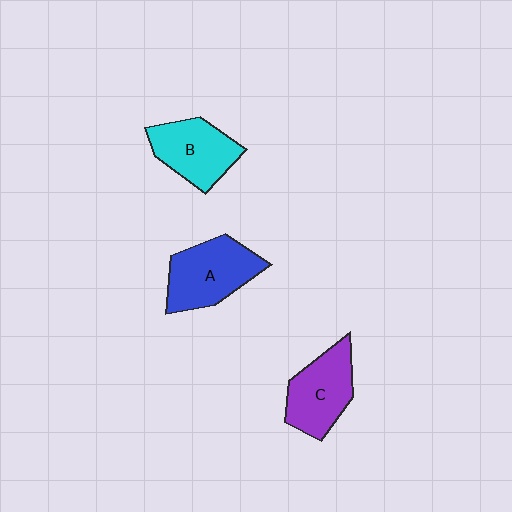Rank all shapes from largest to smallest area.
From largest to smallest: A (blue), C (purple), B (cyan).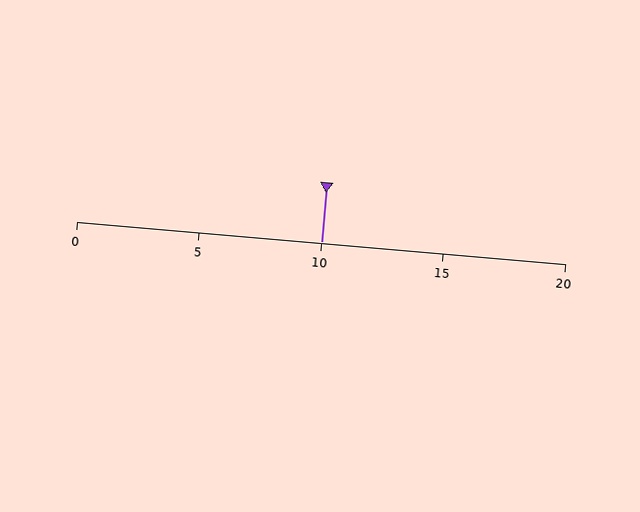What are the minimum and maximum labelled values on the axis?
The axis runs from 0 to 20.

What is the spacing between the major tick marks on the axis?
The major ticks are spaced 5 apart.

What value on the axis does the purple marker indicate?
The marker indicates approximately 10.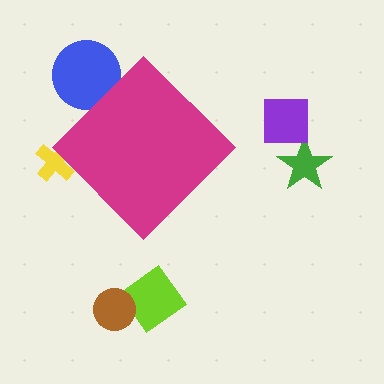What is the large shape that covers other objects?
A magenta diamond.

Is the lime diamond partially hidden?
No, the lime diamond is fully visible.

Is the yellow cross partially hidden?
Yes, the yellow cross is partially hidden behind the magenta diamond.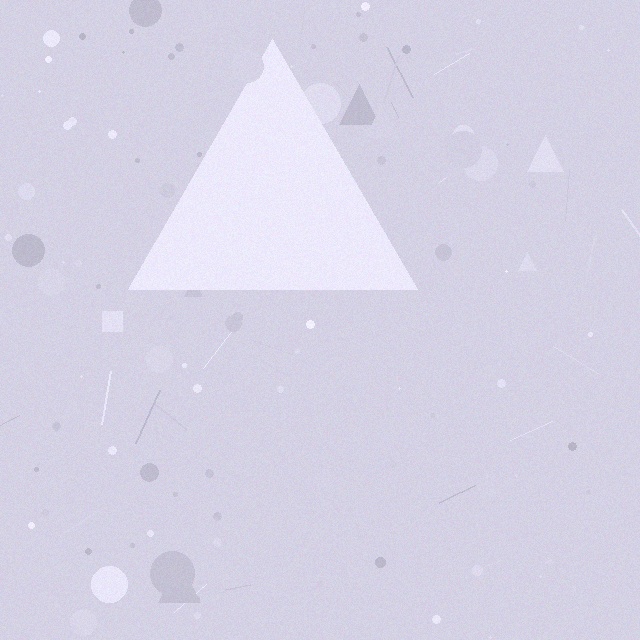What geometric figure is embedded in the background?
A triangle is embedded in the background.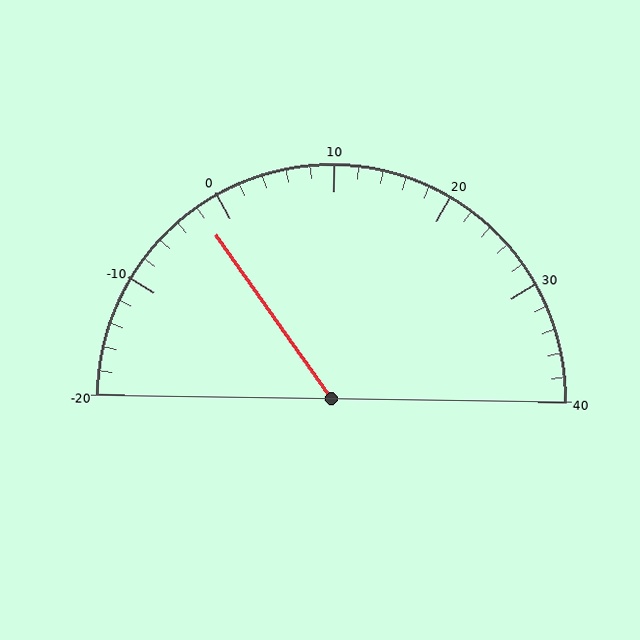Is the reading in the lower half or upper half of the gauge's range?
The reading is in the lower half of the range (-20 to 40).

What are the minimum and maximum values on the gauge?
The gauge ranges from -20 to 40.